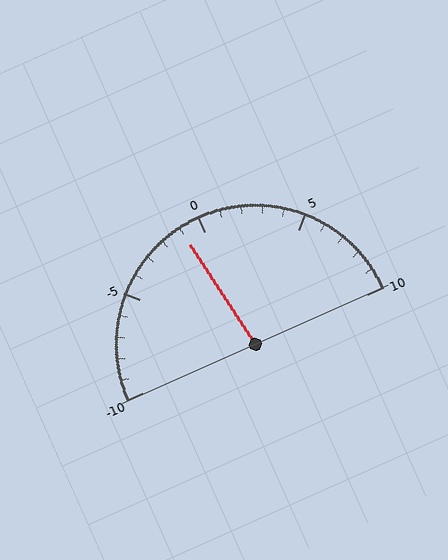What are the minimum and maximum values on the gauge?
The gauge ranges from -10 to 10.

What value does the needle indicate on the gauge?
The needle indicates approximately -1.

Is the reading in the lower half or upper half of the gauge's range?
The reading is in the lower half of the range (-10 to 10).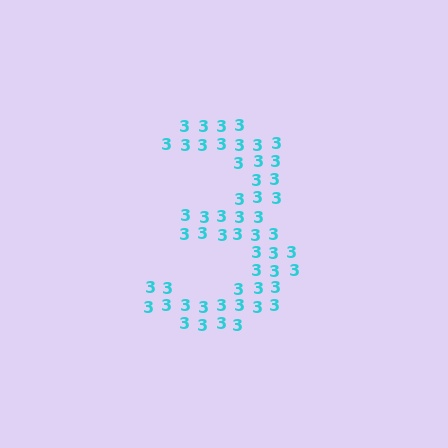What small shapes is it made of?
It is made of small digit 3's.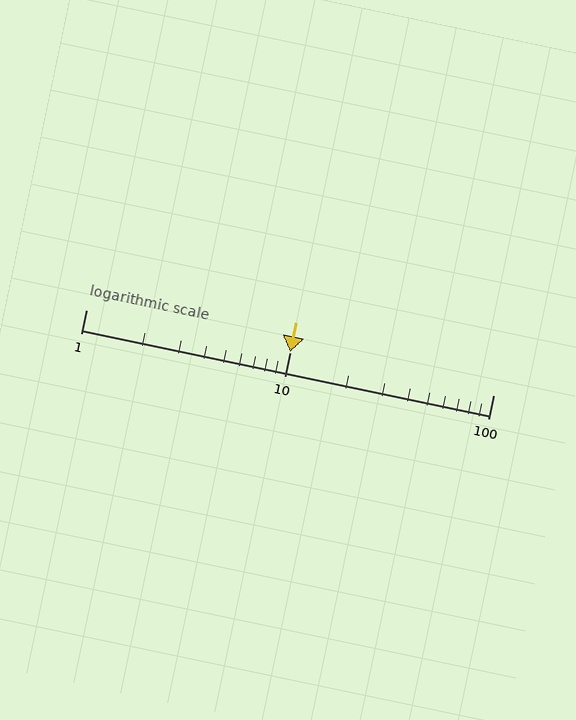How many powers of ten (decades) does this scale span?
The scale spans 2 decades, from 1 to 100.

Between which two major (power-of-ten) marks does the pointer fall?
The pointer is between 10 and 100.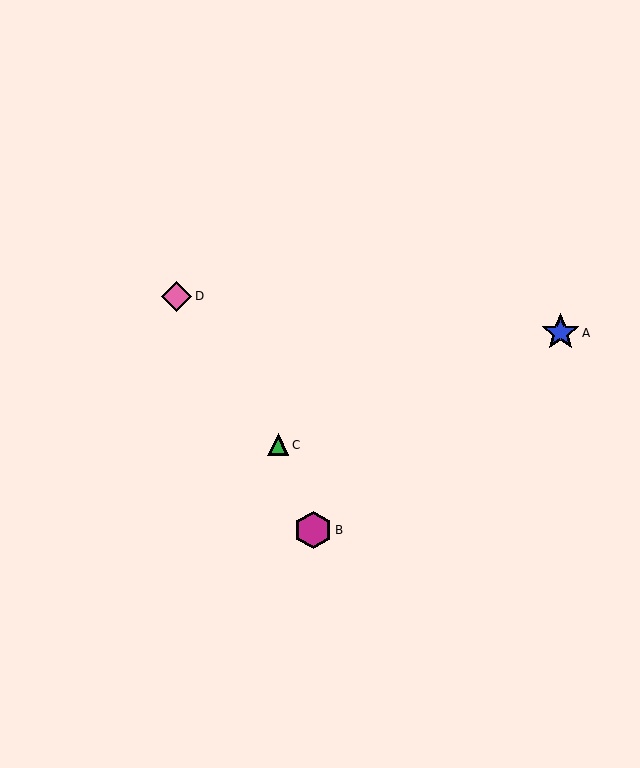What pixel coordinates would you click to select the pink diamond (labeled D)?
Click at (177, 296) to select the pink diamond D.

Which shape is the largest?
The blue star (labeled A) is the largest.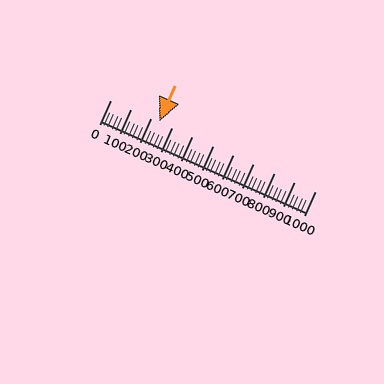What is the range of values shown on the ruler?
The ruler shows values from 0 to 1000.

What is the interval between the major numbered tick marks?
The major tick marks are spaced 100 units apart.